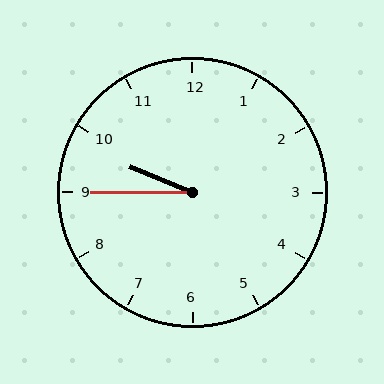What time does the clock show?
9:45.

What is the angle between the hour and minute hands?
Approximately 22 degrees.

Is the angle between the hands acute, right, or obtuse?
It is acute.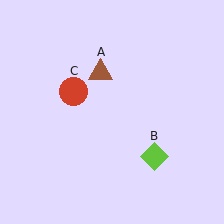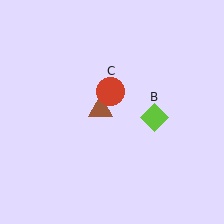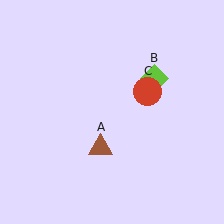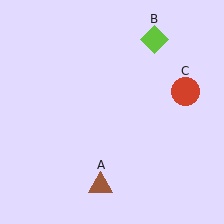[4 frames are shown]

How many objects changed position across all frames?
3 objects changed position: brown triangle (object A), lime diamond (object B), red circle (object C).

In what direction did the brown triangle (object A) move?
The brown triangle (object A) moved down.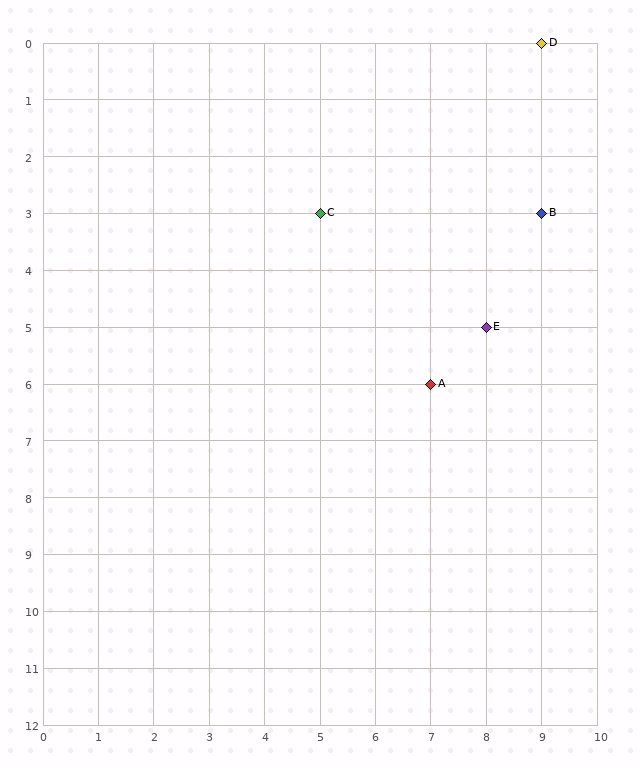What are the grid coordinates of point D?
Point D is at grid coordinates (9, 0).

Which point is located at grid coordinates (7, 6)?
Point A is at (7, 6).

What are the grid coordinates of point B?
Point B is at grid coordinates (9, 3).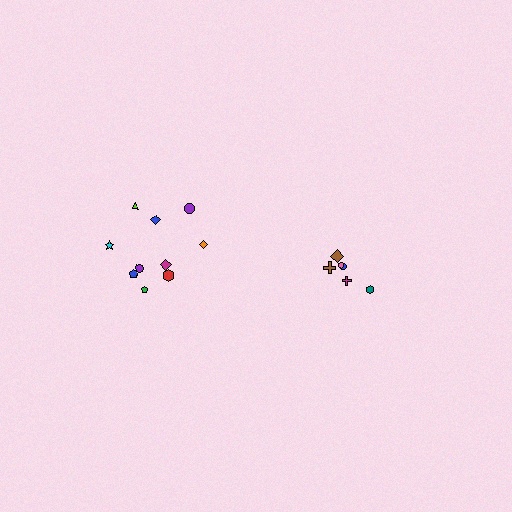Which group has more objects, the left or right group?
The left group.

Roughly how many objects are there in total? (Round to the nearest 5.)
Roughly 15 objects in total.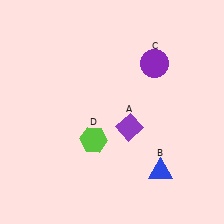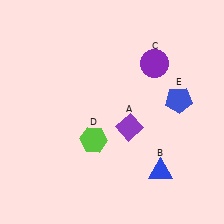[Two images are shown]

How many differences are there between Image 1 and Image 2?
There is 1 difference between the two images.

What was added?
A blue pentagon (E) was added in Image 2.